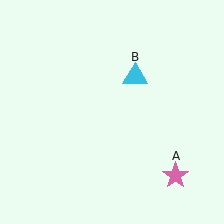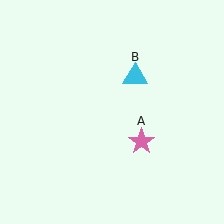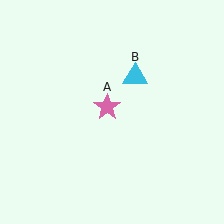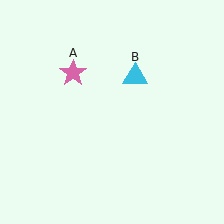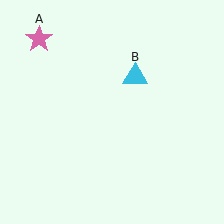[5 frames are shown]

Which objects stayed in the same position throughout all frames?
Cyan triangle (object B) remained stationary.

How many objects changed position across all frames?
1 object changed position: pink star (object A).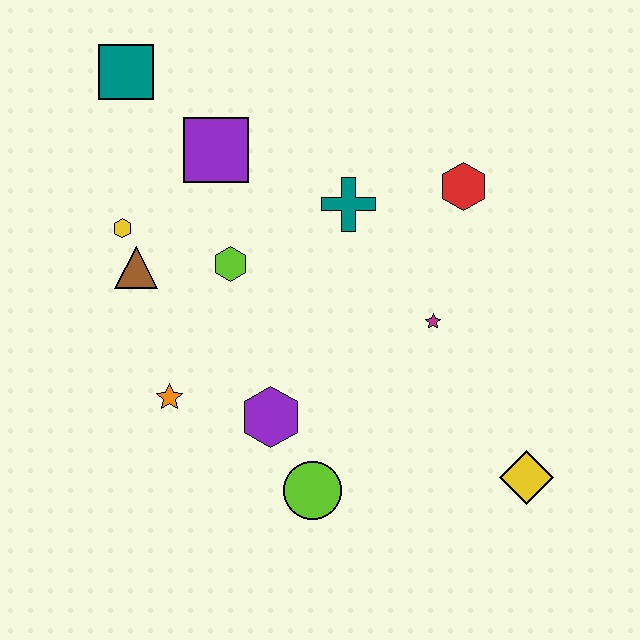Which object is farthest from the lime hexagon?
The yellow diamond is farthest from the lime hexagon.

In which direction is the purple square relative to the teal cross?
The purple square is to the left of the teal cross.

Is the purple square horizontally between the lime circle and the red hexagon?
No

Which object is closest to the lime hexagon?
The brown triangle is closest to the lime hexagon.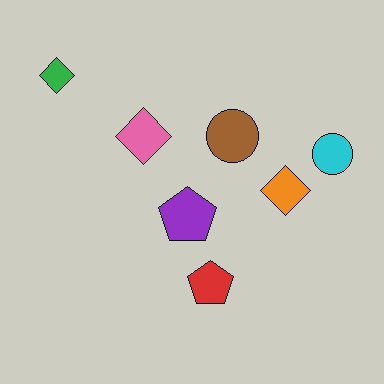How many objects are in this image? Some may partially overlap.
There are 7 objects.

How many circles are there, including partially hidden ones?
There are 2 circles.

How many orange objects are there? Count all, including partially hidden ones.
There is 1 orange object.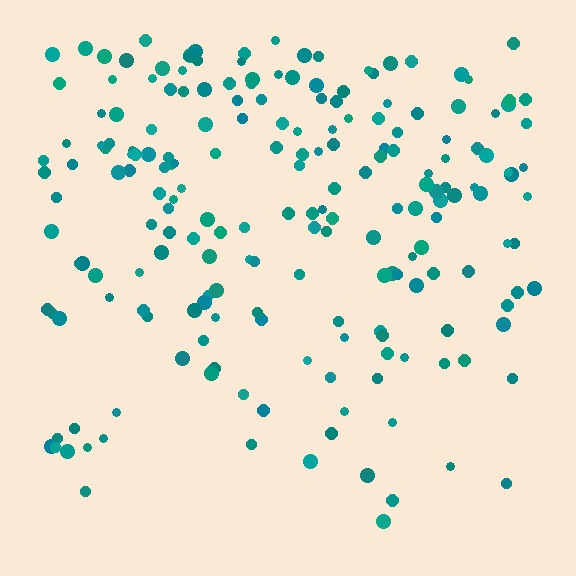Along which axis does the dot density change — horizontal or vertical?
Vertical.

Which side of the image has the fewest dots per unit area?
The bottom.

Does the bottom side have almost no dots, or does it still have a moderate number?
Still a moderate number, just noticeably fewer than the top.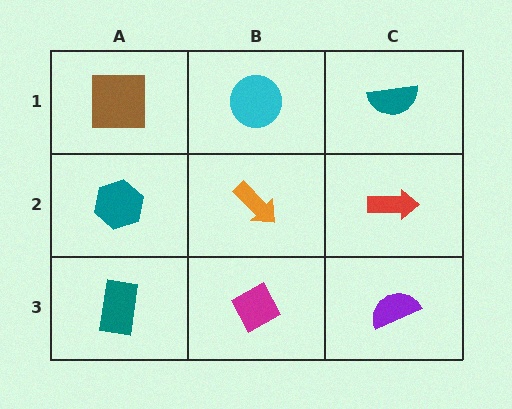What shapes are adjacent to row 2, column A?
A brown square (row 1, column A), a teal rectangle (row 3, column A), an orange arrow (row 2, column B).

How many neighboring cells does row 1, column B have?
3.